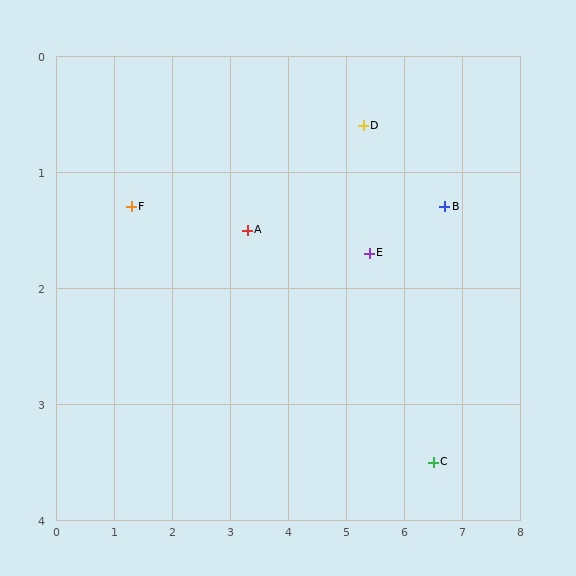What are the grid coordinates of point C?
Point C is at approximately (6.5, 3.5).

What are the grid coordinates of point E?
Point E is at approximately (5.4, 1.7).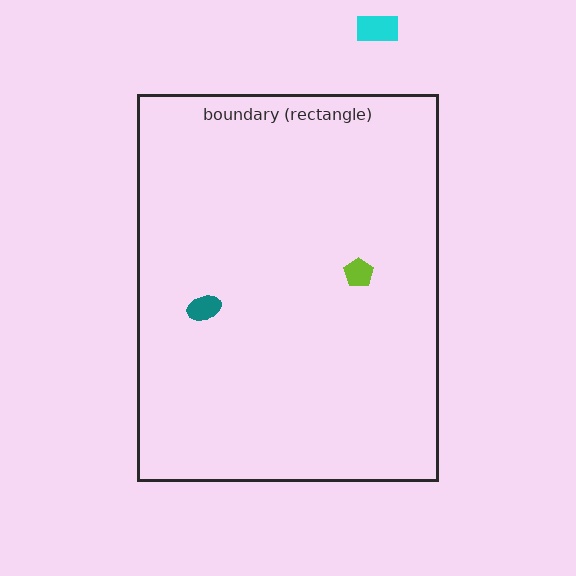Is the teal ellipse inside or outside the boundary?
Inside.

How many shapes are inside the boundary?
2 inside, 1 outside.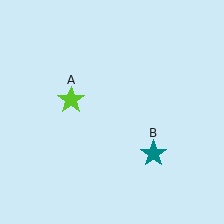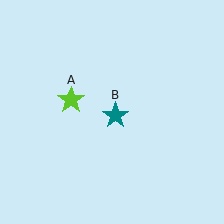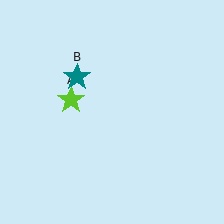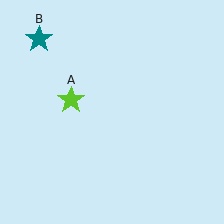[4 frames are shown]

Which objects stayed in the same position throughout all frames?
Lime star (object A) remained stationary.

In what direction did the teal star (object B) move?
The teal star (object B) moved up and to the left.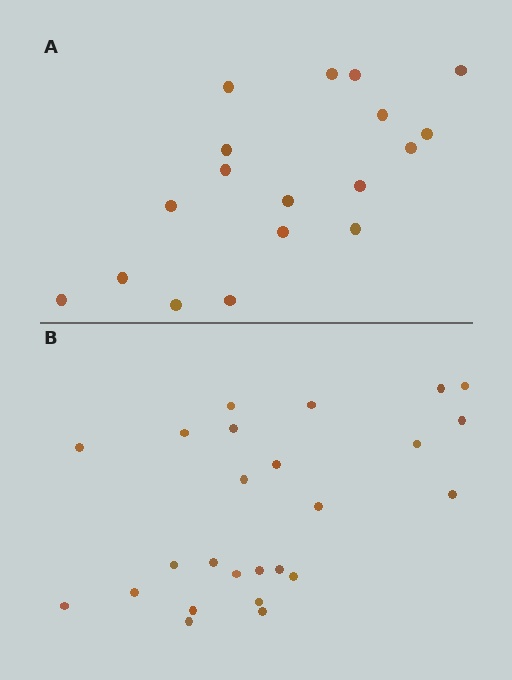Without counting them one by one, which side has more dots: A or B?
Region B (the bottom region) has more dots.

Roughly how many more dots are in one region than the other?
Region B has roughly 8 or so more dots than region A.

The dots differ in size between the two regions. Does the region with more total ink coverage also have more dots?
No. Region A has more total ink coverage because its dots are larger, but region B actually contains more individual dots. Total area can be misleading — the number of items is what matters here.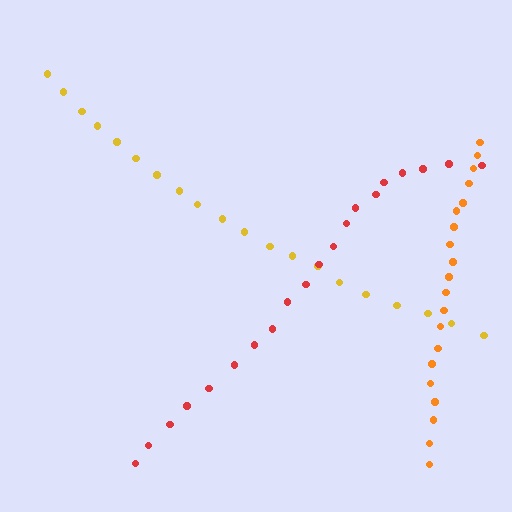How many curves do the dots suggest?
There are 3 distinct paths.